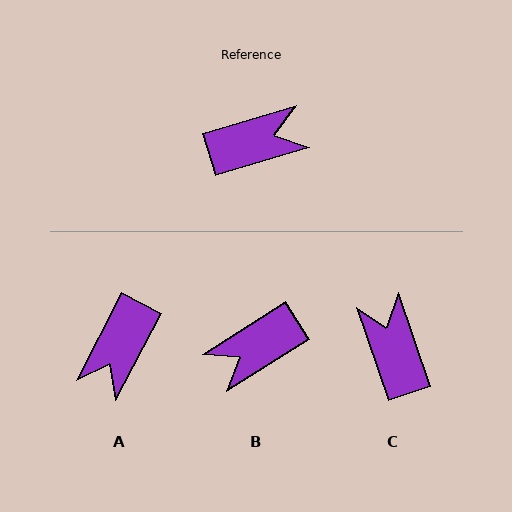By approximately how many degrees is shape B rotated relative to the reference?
Approximately 164 degrees clockwise.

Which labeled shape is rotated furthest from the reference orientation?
B, about 164 degrees away.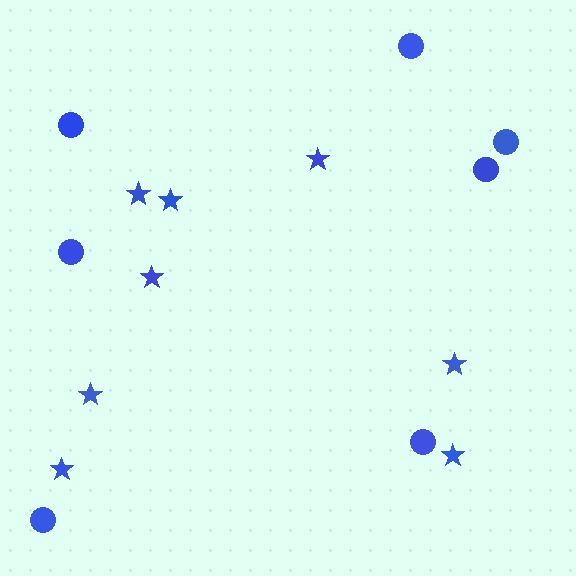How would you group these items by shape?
There are 2 groups: one group of circles (7) and one group of stars (8).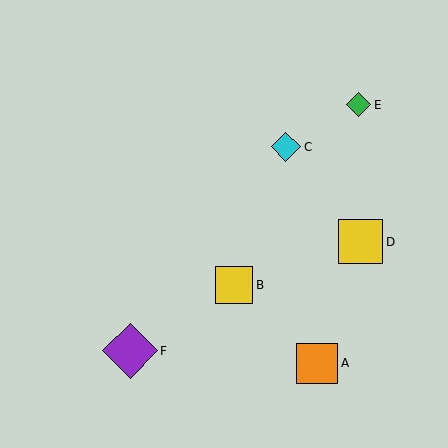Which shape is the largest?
The purple diamond (labeled F) is the largest.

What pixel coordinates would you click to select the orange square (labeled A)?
Click at (317, 363) to select the orange square A.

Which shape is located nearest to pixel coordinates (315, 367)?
The orange square (labeled A) at (317, 363) is nearest to that location.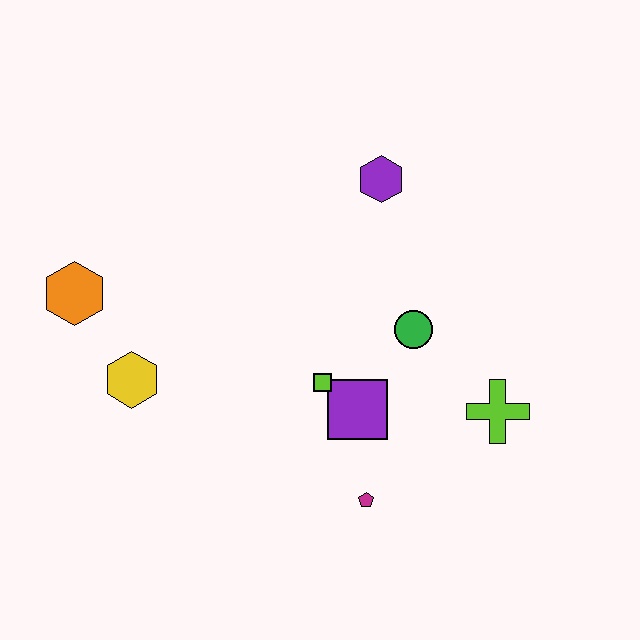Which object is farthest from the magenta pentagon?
The orange hexagon is farthest from the magenta pentagon.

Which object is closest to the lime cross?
The green circle is closest to the lime cross.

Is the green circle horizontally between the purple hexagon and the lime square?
No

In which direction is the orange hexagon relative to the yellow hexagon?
The orange hexagon is above the yellow hexagon.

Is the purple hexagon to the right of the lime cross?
No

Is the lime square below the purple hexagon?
Yes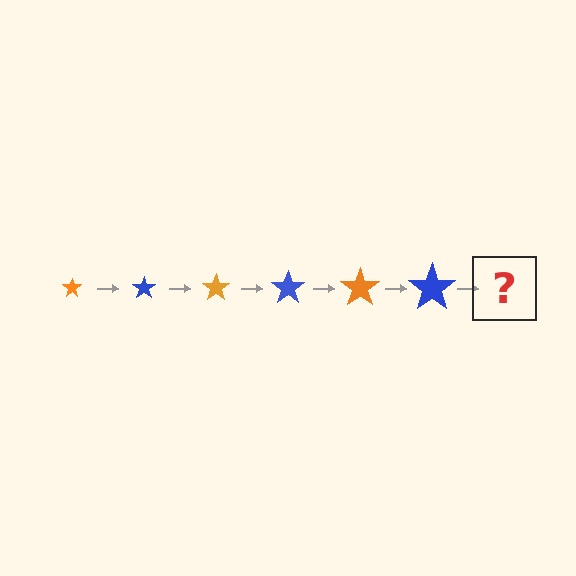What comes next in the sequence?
The next element should be an orange star, larger than the previous one.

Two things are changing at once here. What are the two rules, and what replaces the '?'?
The two rules are that the star grows larger each step and the color cycles through orange and blue. The '?' should be an orange star, larger than the previous one.